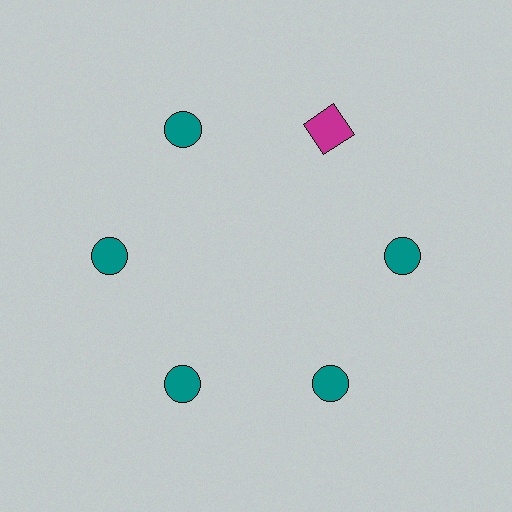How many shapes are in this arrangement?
There are 6 shapes arranged in a ring pattern.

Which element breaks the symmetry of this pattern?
The magenta square at roughly the 1 o'clock position breaks the symmetry. All other shapes are teal circles.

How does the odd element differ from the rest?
It differs in both color (magenta instead of teal) and shape (square instead of circle).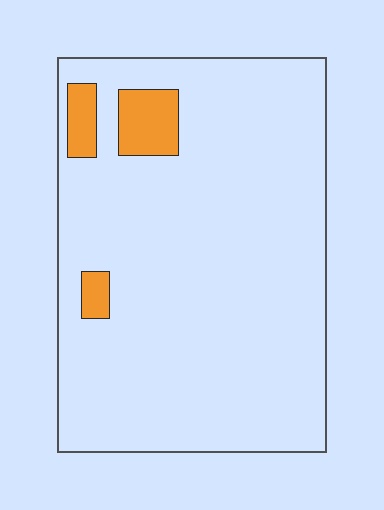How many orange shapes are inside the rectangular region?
3.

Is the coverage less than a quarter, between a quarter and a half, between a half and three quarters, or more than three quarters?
Less than a quarter.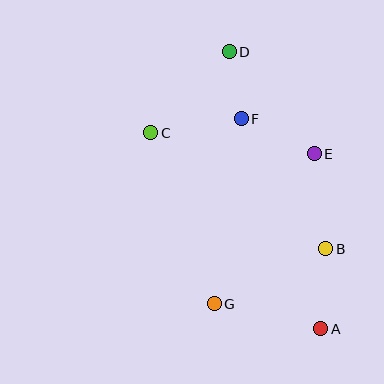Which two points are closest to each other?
Points D and F are closest to each other.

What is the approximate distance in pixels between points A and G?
The distance between A and G is approximately 109 pixels.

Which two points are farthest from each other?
Points A and D are farthest from each other.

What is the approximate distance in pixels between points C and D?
The distance between C and D is approximately 113 pixels.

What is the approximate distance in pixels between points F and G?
The distance between F and G is approximately 187 pixels.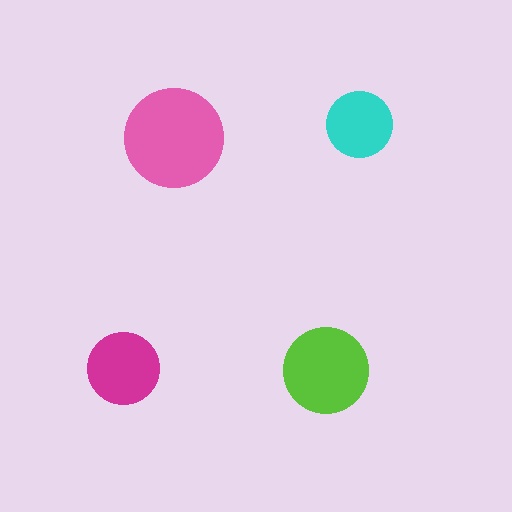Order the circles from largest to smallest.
the pink one, the lime one, the magenta one, the cyan one.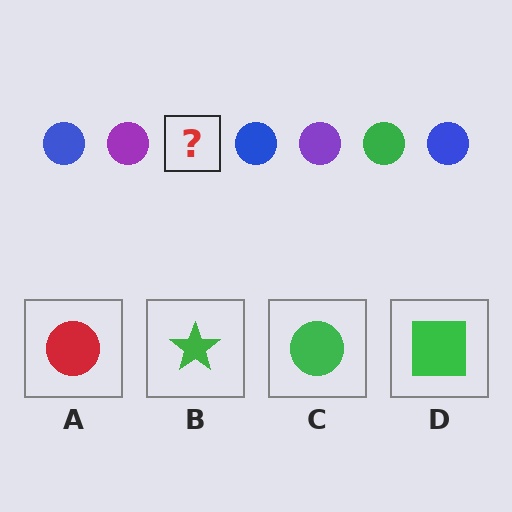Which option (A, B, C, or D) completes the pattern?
C.